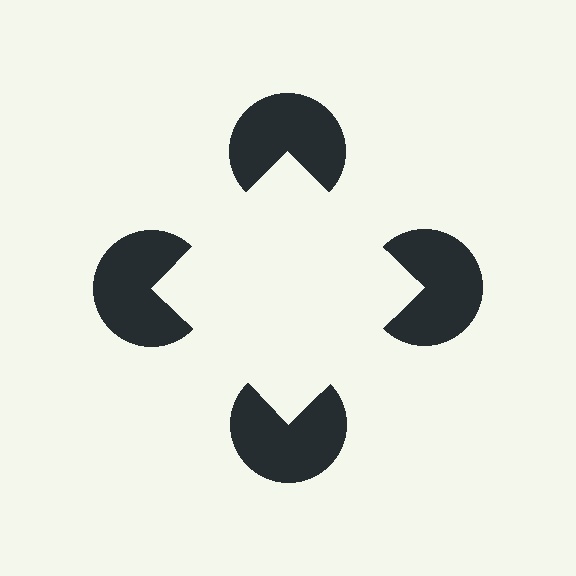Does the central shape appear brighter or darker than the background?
It typically appears slightly brighter than the background, even though no actual brightness change is drawn.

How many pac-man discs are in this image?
There are 4 — one at each vertex of the illusory square.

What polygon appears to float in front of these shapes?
An illusory square — its edges are inferred from the aligned wedge cuts in the pac-man discs, not physically drawn.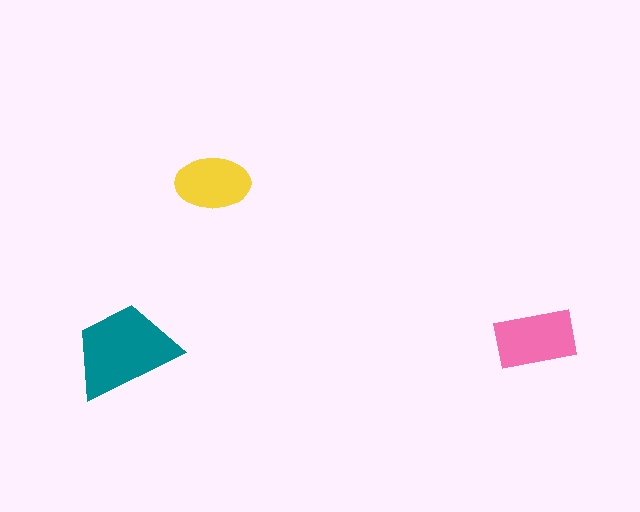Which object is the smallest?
The yellow ellipse.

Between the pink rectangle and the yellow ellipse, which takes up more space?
The pink rectangle.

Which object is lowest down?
The teal trapezoid is bottommost.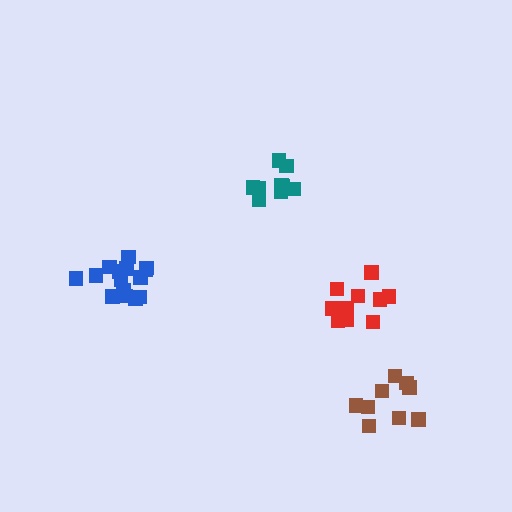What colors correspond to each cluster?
The clusters are colored: teal, blue, red, brown.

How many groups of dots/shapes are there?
There are 4 groups.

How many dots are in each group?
Group 1: 9 dots, Group 2: 15 dots, Group 3: 12 dots, Group 4: 9 dots (45 total).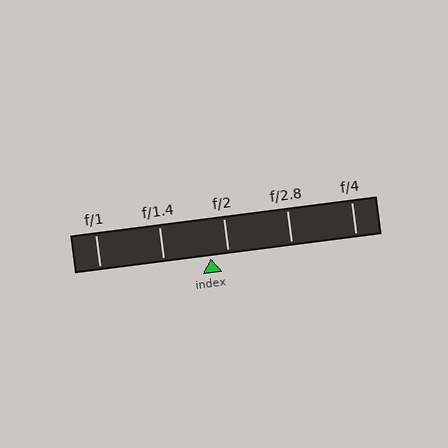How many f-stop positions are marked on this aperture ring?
There are 5 f-stop positions marked.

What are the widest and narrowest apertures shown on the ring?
The widest aperture shown is f/1 and the narrowest is f/4.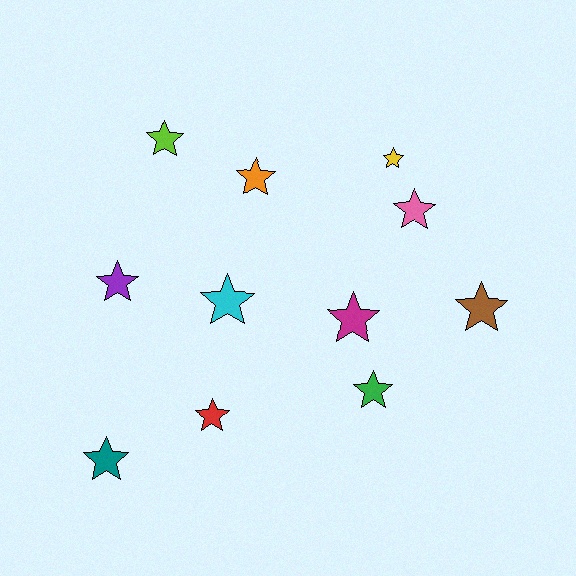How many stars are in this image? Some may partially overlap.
There are 11 stars.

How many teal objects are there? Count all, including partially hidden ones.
There is 1 teal object.